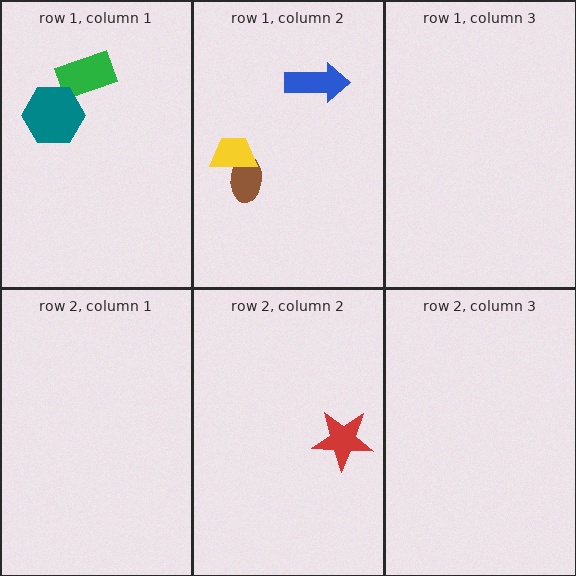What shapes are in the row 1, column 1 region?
The green rectangle, the teal hexagon.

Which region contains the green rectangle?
The row 1, column 1 region.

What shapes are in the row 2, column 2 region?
The red star.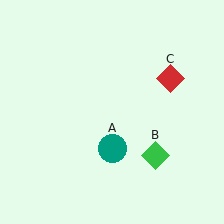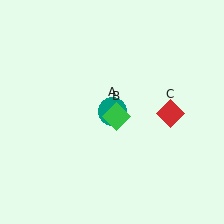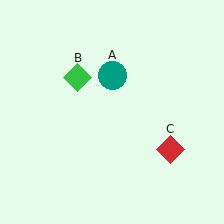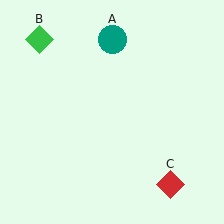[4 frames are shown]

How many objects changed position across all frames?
3 objects changed position: teal circle (object A), green diamond (object B), red diamond (object C).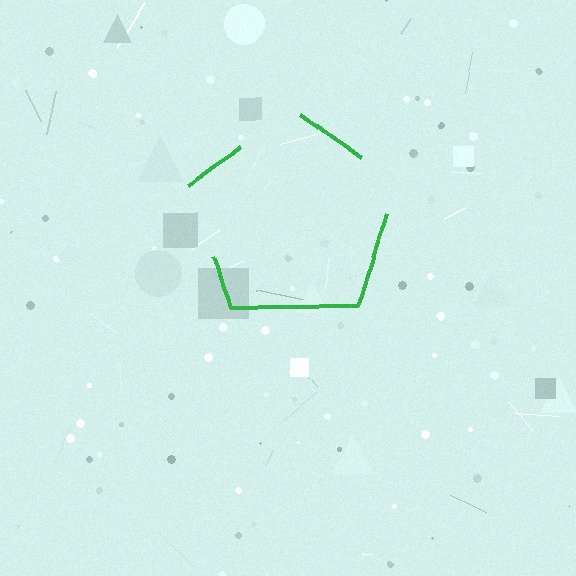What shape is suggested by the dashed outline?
The dashed outline suggests a pentagon.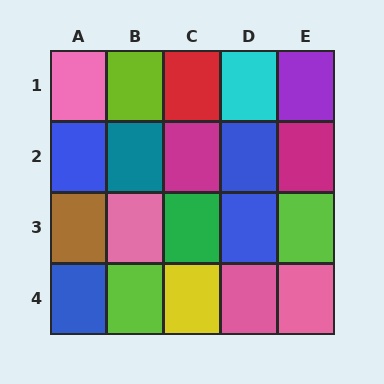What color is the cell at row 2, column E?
Magenta.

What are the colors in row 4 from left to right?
Blue, lime, yellow, pink, pink.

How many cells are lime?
3 cells are lime.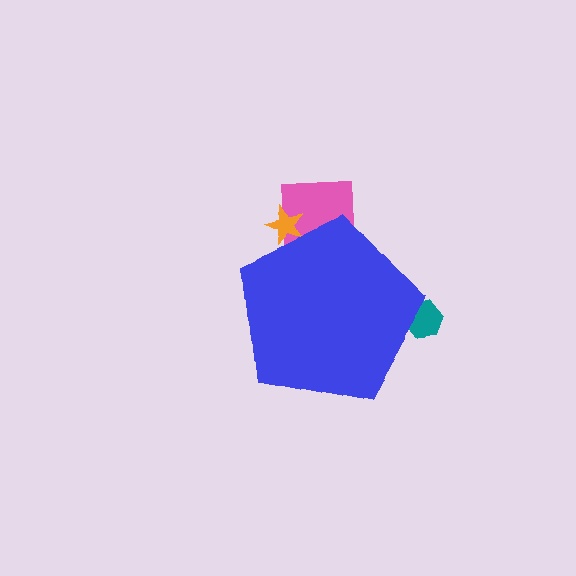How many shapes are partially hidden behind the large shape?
3 shapes are partially hidden.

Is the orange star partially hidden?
Yes, the orange star is partially hidden behind the blue pentagon.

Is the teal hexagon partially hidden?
Yes, the teal hexagon is partially hidden behind the blue pentagon.